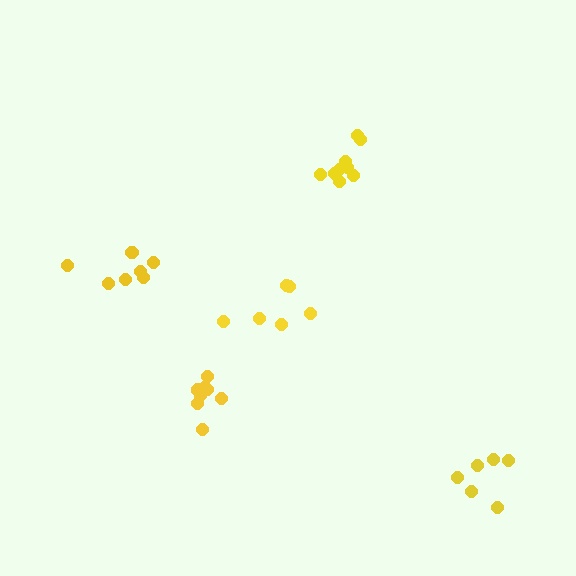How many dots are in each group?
Group 1: 6 dots, Group 2: 8 dots, Group 3: 8 dots, Group 4: 9 dots, Group 5: 6 dots (37 total).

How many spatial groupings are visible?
There are 5 spatial groupings.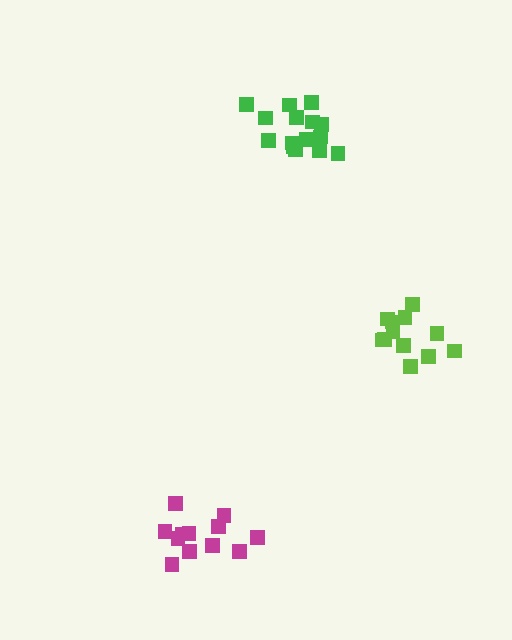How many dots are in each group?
Group 1: 12 dots, Group 2: 15 dots, Group 3: 12 dots (39 total).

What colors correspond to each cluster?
The clusters are colored: lime, green, magenta.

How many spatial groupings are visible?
There are 3 spatial groupings.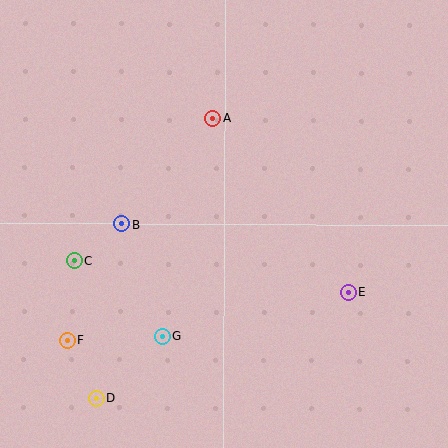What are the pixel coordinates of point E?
Point E is at (348, 292).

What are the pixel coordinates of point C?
Point C is at (74, 261).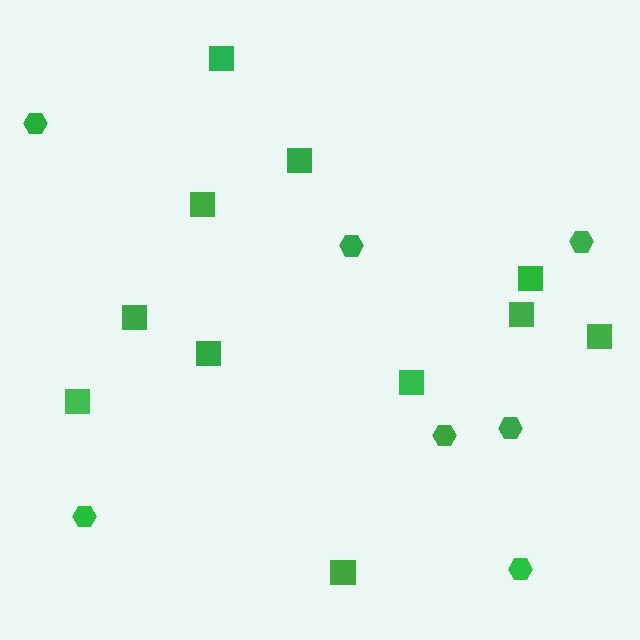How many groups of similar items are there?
There are 2 groups: one group of squares (11) and one group of hexagons (7).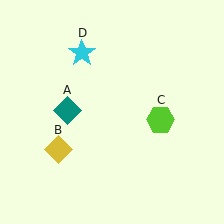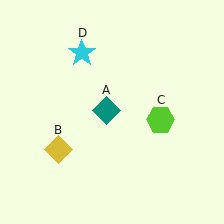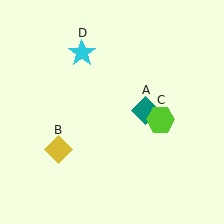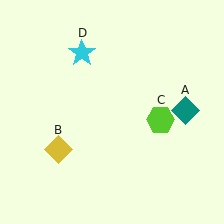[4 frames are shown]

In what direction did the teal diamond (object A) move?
The teal diamond (object A) moved right.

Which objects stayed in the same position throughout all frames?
Yellow diamond (object B) and lime hexagon (object C) and cyan star (object D) remained stationary.